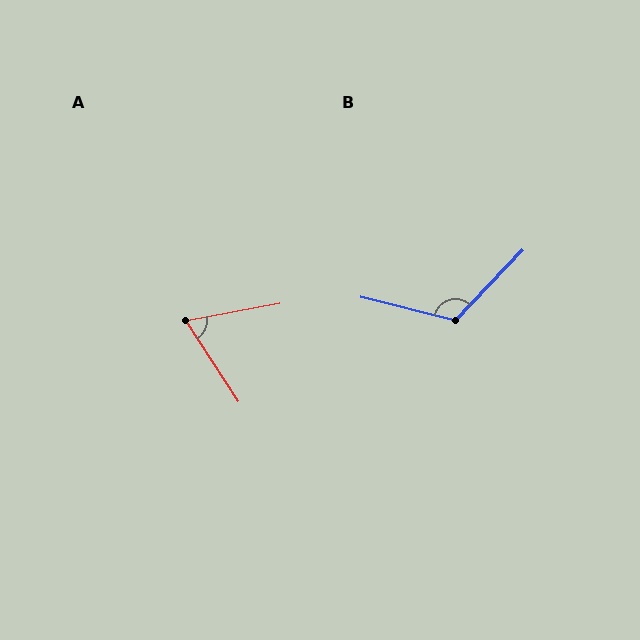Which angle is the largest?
B, at approximately 120 degrees.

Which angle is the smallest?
A, at approximately 67 degrees.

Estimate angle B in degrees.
Approximately 120 degrees.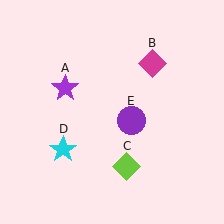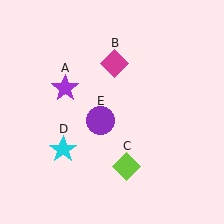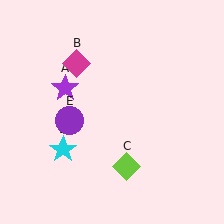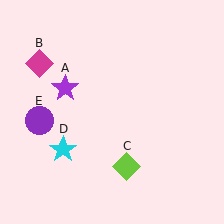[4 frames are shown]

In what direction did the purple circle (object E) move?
The purple circle (object E) moved left.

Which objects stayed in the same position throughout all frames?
Purple star (object A) and lime diamond (object C) and cyan star (object D) remained stationary.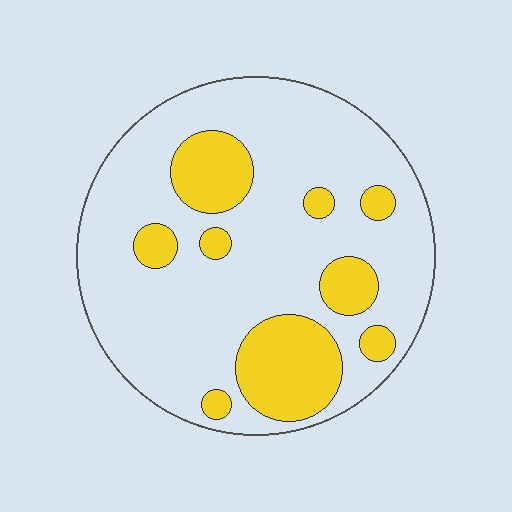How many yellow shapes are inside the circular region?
9.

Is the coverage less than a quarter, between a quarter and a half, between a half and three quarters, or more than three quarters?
Less than a quarter.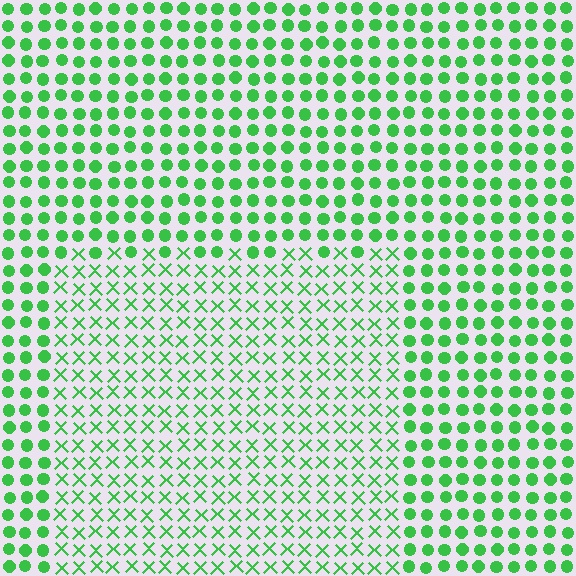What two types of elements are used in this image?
The image uses X marks inside the rectangle region and circles outside it.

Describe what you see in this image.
The image is filled with small green elements arranged in a uniform grid. A rectangle-shaped region contains X marks, while the surrounding area contains circles. The boundary is defined purely by the change in element shape.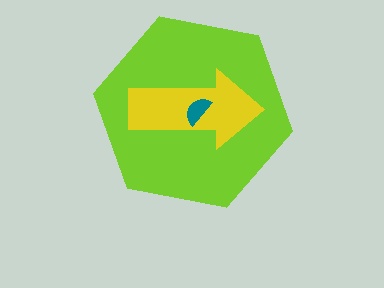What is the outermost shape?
The lime hexagon.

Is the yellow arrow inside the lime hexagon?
Yes.